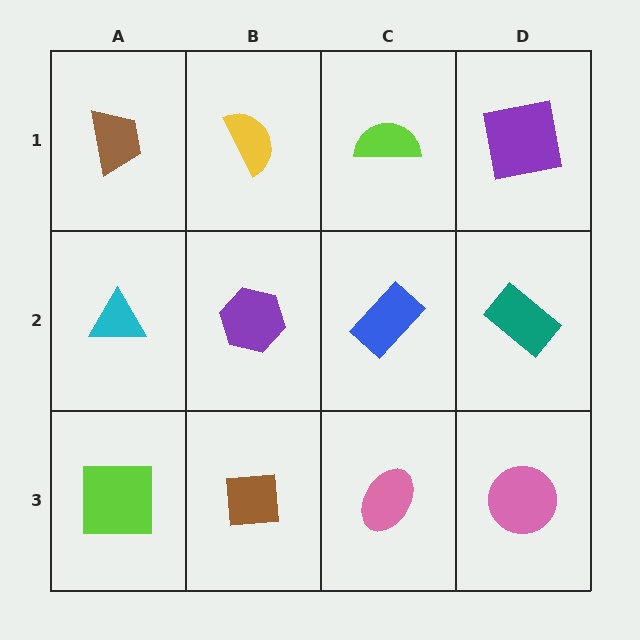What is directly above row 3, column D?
A teal rectangle.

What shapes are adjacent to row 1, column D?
A teal rectangle (row 2, column D), a lime semicircle (row 1, column C).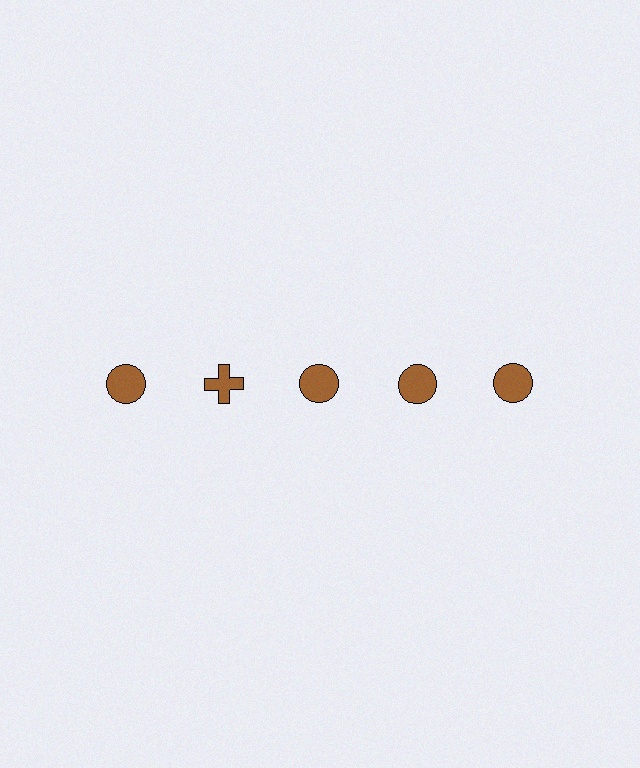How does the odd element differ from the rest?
It has a different shape: cross instead of circle.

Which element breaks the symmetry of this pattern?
The brown cross in the top row, second from left column breaks the symmetry. All other shapes are brown circles.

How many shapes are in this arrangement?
There are 5 shapes arranged in a grid pattern.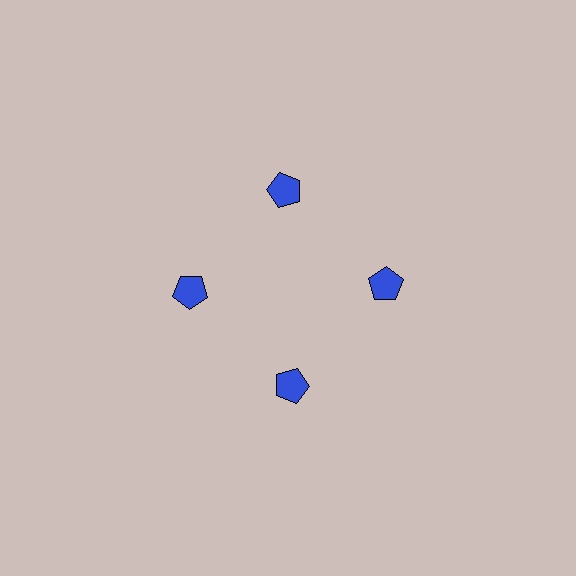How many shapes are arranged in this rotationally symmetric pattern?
There are 4 shapes, arranged in 4 groups of 1.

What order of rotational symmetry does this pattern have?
This pattern has 4-fold rotational symmetry.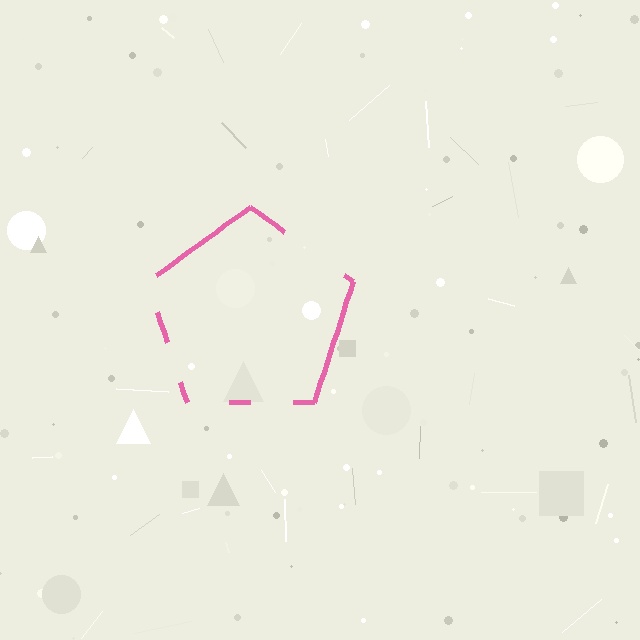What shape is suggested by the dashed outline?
The dashed outline suggests a pentagon.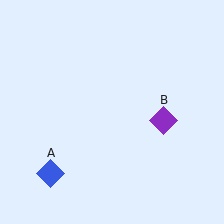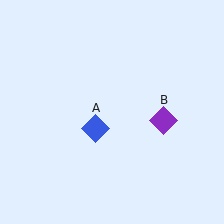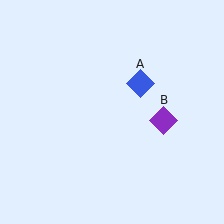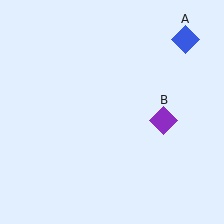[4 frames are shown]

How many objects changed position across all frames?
1 object changed position: blue diamond (object A).